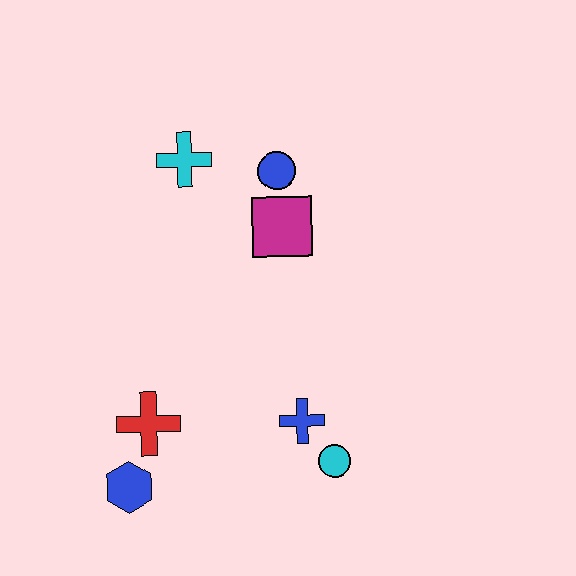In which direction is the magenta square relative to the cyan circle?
The magenta square is above the cyan circle.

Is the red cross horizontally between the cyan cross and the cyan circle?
No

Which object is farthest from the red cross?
The blue circle is farthest from the red cross.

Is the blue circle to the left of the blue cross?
Yes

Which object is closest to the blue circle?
The magenta square is closest to the blue circle.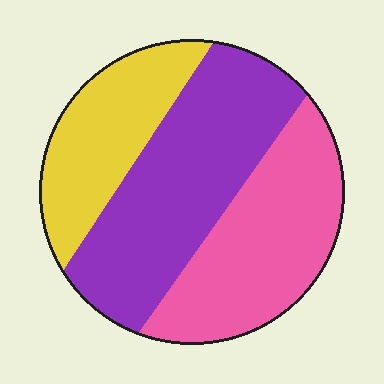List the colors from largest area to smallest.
From largest to smallest: purple, pink, yellow.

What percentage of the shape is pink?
Pink takes up about one third (1/3) of the shape.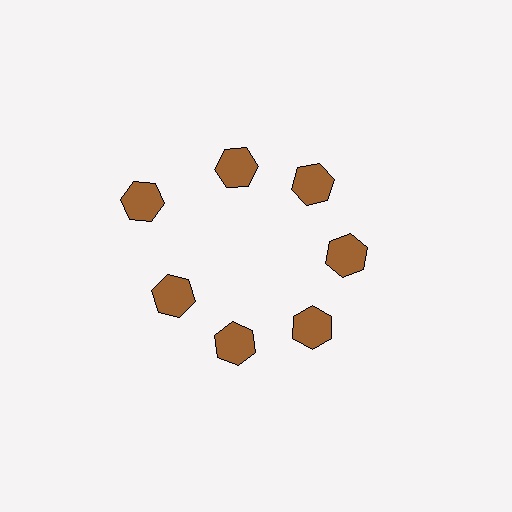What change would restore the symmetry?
The symmetry would be restored by moving it inward, back onto the ring so that all 7 hexagons sit at equal angles and equal distance from the center.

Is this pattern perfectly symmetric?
No. The 7 brown hexagons are arranged in a ring, but one element near the 10 o'clock position is pushed outward from the center, breaking the 7-fold rotational symmetry.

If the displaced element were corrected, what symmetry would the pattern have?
It would have 7-fold rotational symmetry — the pattern would map onto itself every 51 degrees.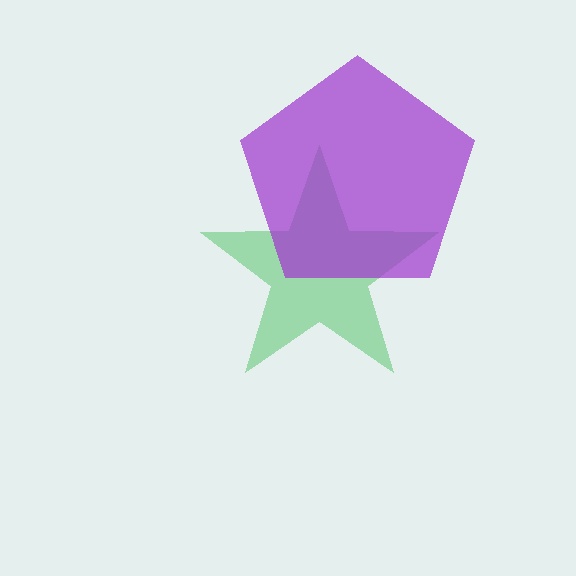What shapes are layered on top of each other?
The layered shapes are: a green star, a purple pentagon.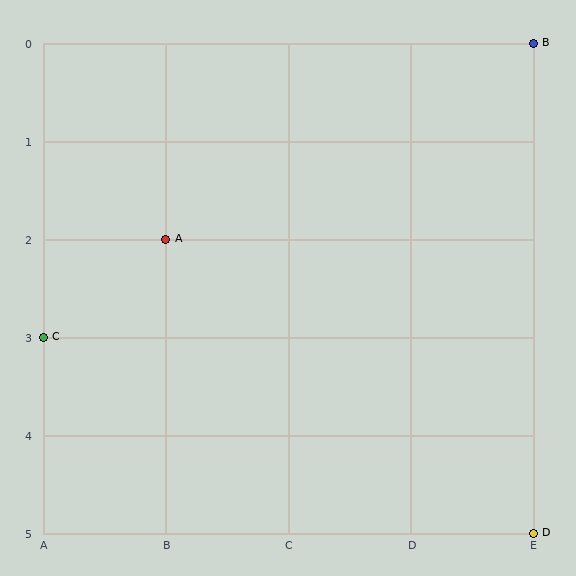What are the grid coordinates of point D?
Point D is at grid coordinates (E, 5).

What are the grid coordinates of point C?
Point C is at grid coordinates (A, 3).